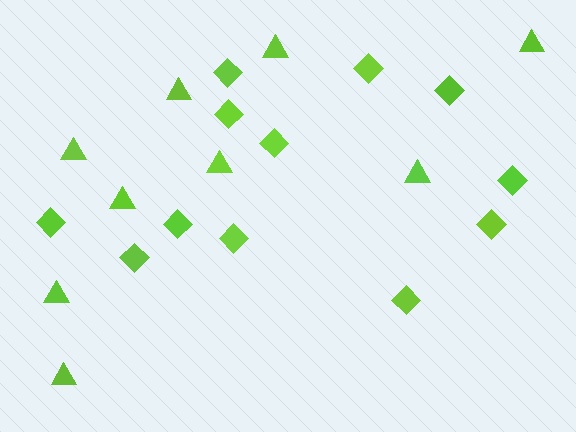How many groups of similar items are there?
There are 2 groups: one group of triangles (9) and one group of diamonds (12).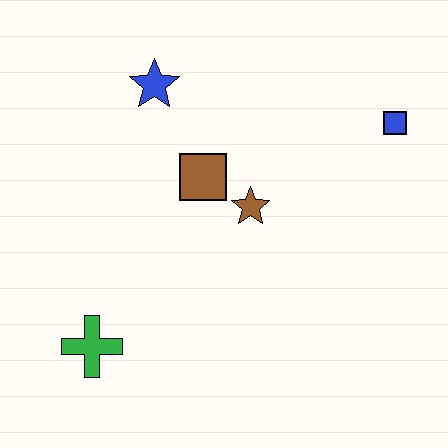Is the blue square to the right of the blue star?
Yes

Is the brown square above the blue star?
No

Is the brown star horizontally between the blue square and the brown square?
Yes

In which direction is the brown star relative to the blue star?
The brown star is below the blue star.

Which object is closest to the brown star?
The brown square is closest to the brown star.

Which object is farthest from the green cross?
The blue square is farthest from the green cross.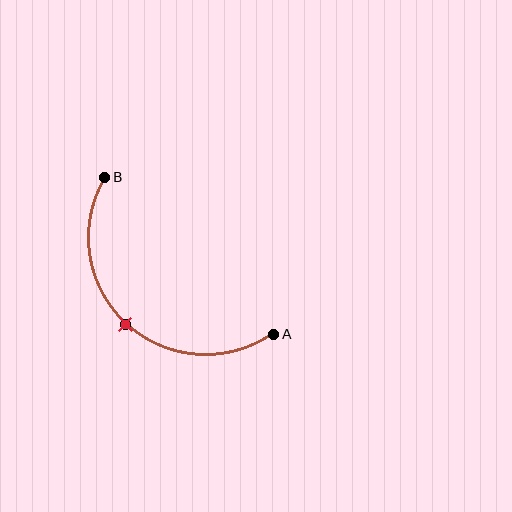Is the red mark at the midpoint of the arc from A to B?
Yes. The red mark lies on the arc at equal arc-length from both A and B — it is the arc midpoint.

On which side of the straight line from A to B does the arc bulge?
The arc bulges below and to the left of the straight line connecting A and B.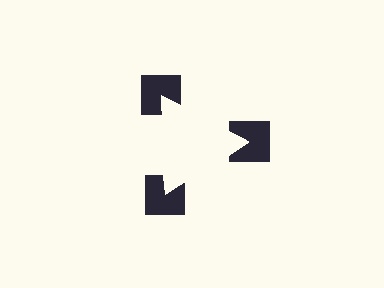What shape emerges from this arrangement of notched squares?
An illusory triangle — its edges are inferred from the aligned wedge cuts in the notched squares, not physically drawn.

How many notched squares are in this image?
There are 3 — one at each vertex of the illusory triangle.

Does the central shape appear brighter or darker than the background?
It typically appears slightly brighter than the background, even though no actual brightness change is drawn.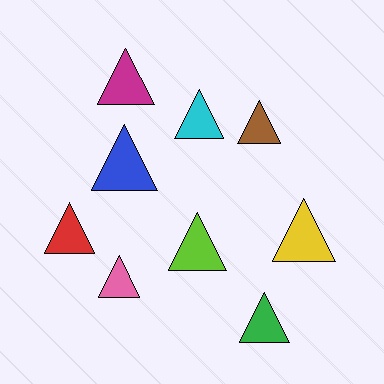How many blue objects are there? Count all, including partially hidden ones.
There is 1 blue object.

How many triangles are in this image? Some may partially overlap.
There are 9 triangles.